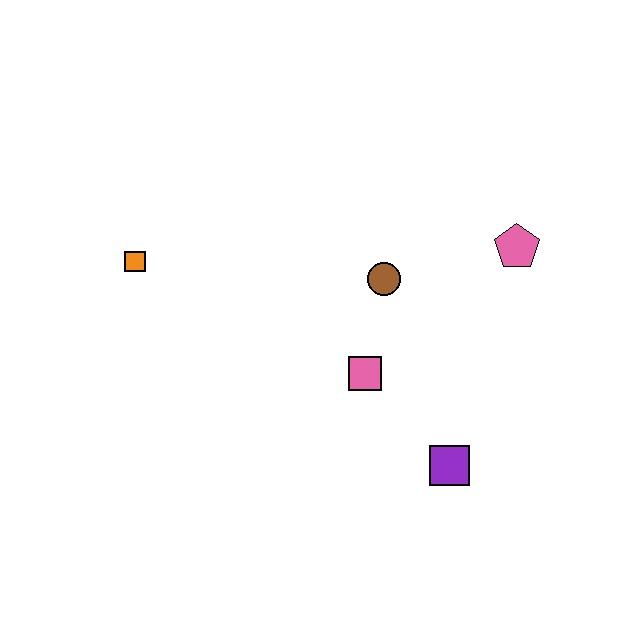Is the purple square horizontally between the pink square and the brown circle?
No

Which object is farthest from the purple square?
The orange square is farthest from the purple square.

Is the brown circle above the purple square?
Yes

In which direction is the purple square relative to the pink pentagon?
The purple square is below the pink pentagon.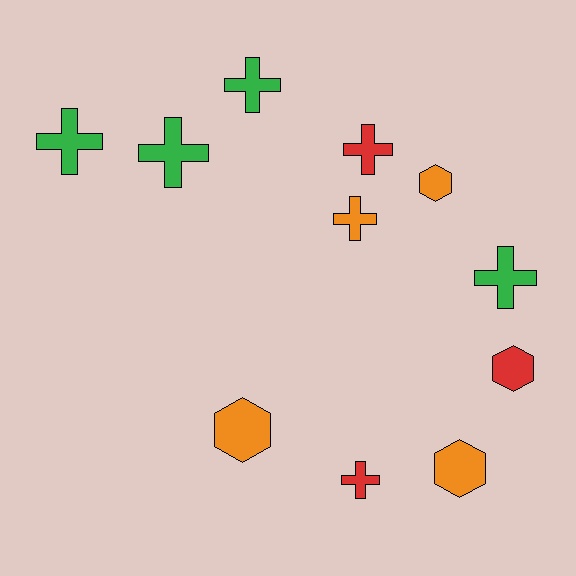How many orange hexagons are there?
There are 3 orange hexagons.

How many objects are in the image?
There are 11 objects.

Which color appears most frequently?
Green, with 4 objects.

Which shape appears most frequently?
Cross, with 7 objects.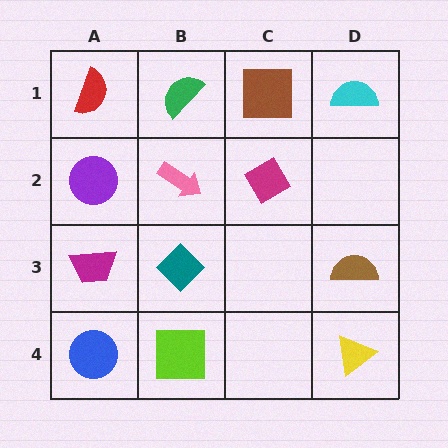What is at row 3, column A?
A magenta trapezoid.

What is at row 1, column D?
A cyan semicircle.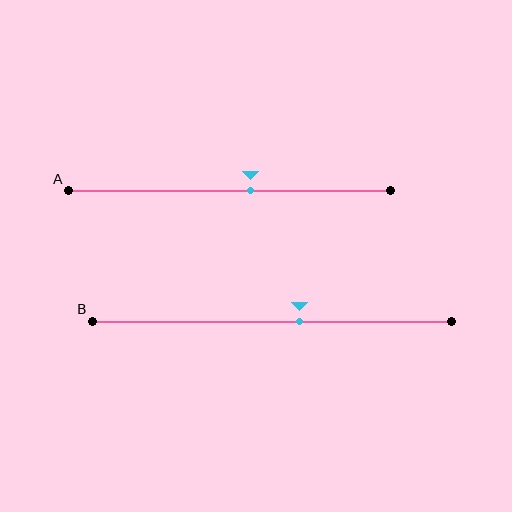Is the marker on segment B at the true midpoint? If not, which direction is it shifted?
No, the marker on segment B is shifted to the right by about 8% of the segment length.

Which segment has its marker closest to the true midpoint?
Segment A has its marker closest to the true midpoint.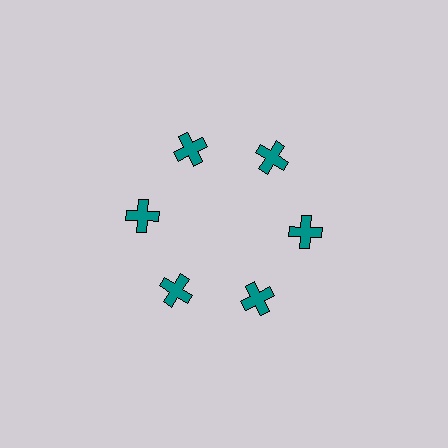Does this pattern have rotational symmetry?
Yes, this pattern has 6-fold rotational symmetry. It looks the same after rotating 60 degrees around the center.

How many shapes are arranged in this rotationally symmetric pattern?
There are 6 shapes, arranged in 6 groups of 1.